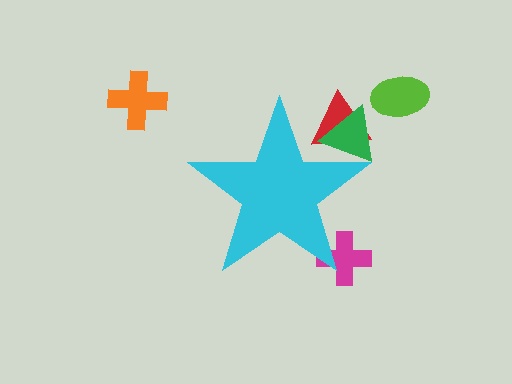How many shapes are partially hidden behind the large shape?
3 shapes are partially hidden.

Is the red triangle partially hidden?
Yes, the red triangle is partially hidden behind the cyan star.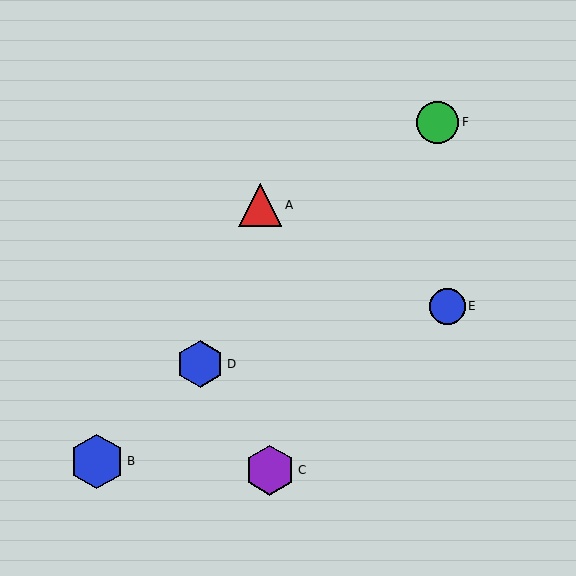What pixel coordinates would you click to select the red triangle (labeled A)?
Click at (260, 205) to select the red triangle A.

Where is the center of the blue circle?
The center of the blue circle is at (447, 306).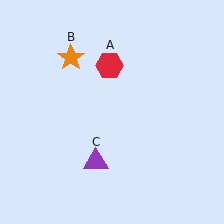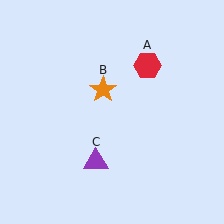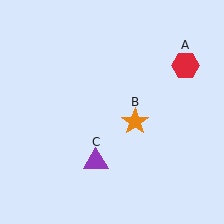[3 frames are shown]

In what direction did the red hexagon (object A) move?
The red hexagon (object A) moved right.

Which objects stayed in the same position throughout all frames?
Purple triangle (object C) remained stationary.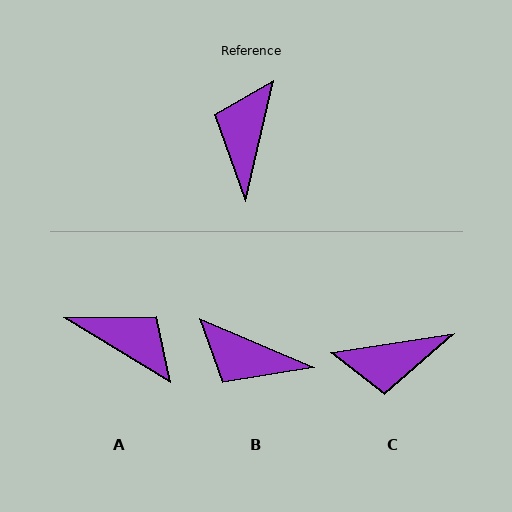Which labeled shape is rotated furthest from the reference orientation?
C, about 112 degrees away.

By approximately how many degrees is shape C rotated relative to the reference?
Approximately 112 degrees counter-clockwise.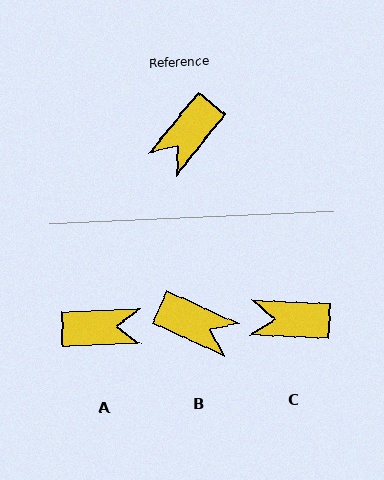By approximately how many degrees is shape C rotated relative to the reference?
Approximately 54 degrees clockwise.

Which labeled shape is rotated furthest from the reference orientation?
A, about 130 degrees away.